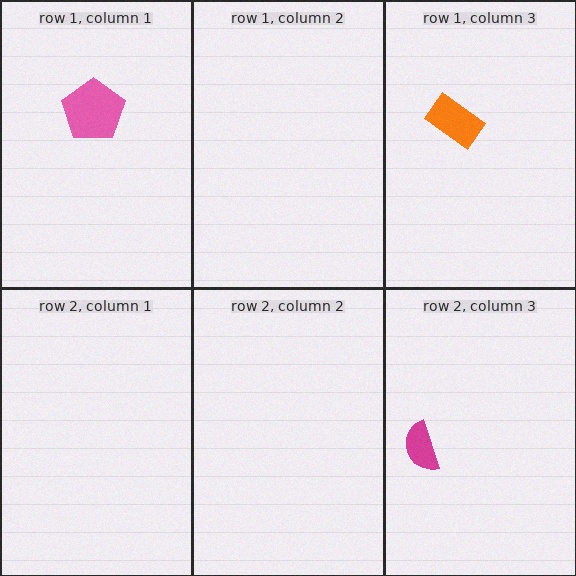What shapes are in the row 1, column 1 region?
The pink pentagon.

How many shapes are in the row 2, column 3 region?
1.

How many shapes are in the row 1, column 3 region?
1.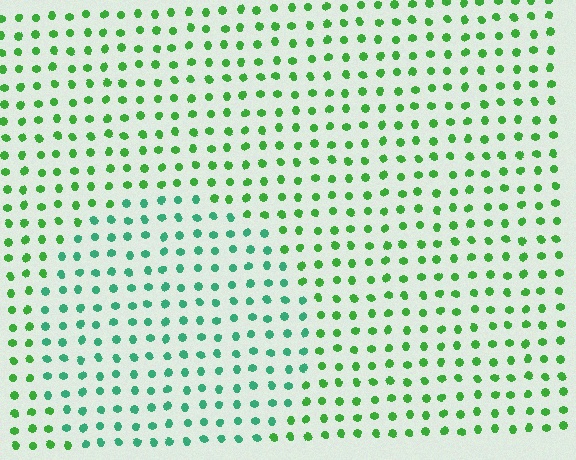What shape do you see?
I see a circle.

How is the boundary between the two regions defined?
The boundary is defined purely by a slight shift in hue (about 35 degrees). Spacing, size, and orientation are identical on both sides.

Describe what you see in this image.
The image is filled with small green elements in a uniform arrangement. A circle-shaped region is visible where the elements are tinted to a slightly different hue, forming a subtle color boundary.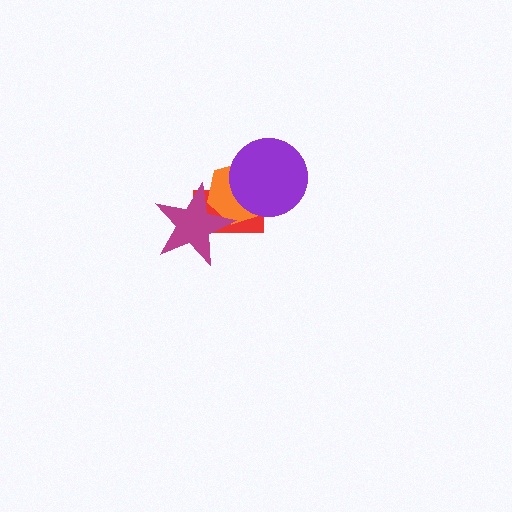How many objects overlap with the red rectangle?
3 objects overlap with the red rectangle.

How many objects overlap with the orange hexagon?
3 objects overlap with the orange hexagon.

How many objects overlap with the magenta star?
2 objects overlap with the magenta star.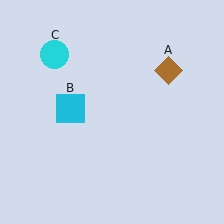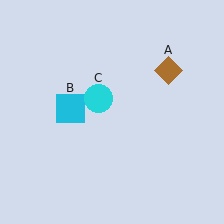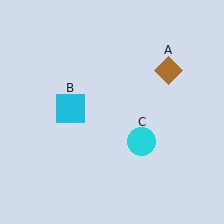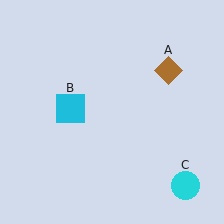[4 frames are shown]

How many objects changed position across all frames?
1 object changed position: cyan circle (object C).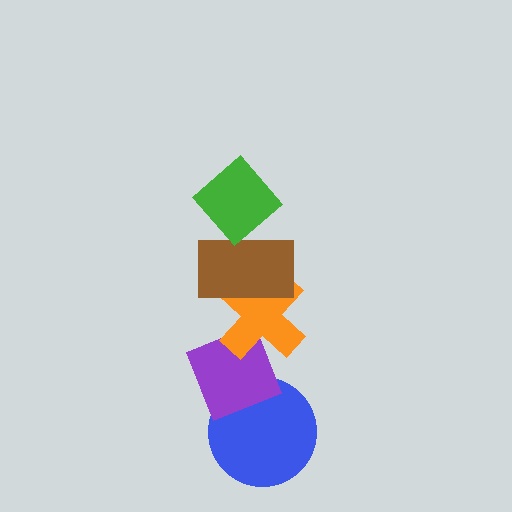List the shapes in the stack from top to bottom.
From top to bottom: the green diamond, the brown rectangle, the orange cross, the purple diamond, the blue circle.